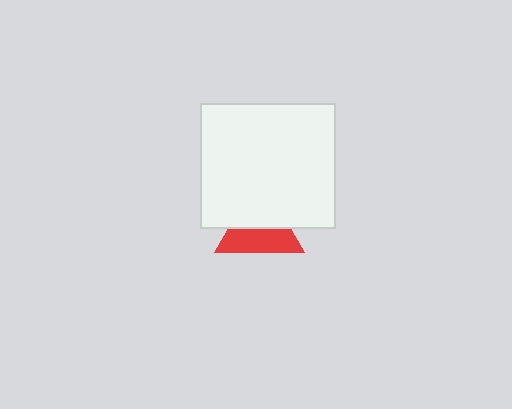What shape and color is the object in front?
The object in front is a white rectangle.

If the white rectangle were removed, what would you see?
You would see the complete red triangle.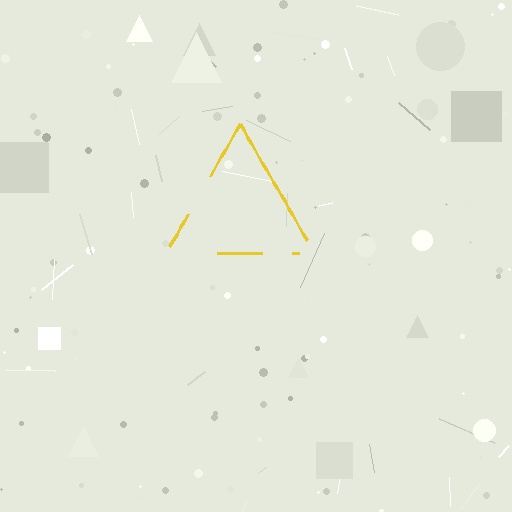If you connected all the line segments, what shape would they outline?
They would outline a triangle.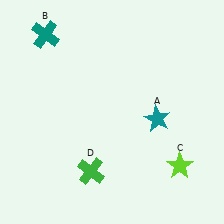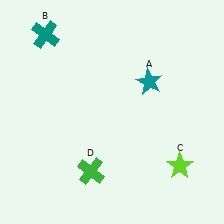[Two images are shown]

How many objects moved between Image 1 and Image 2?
1 object moved between the two images.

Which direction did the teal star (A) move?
The teal star (A) moved up.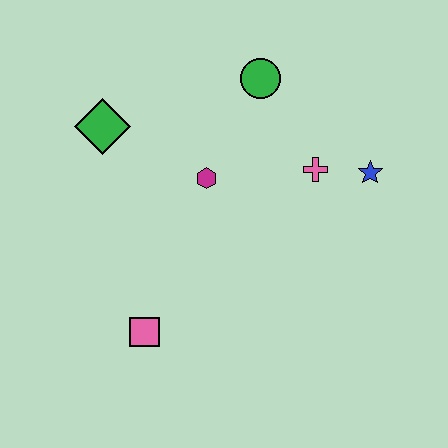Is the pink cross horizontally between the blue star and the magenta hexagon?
Yes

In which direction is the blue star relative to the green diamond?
The blue star is to the right of the green diamond.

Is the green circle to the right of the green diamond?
Yes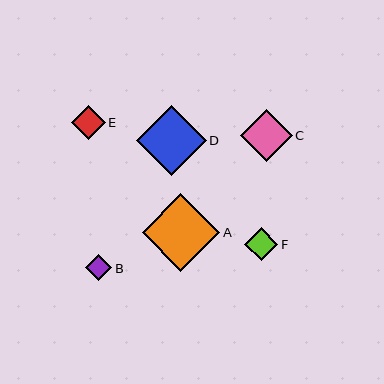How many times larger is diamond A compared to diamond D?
Diamond A is approximately 1.1 times the size of diamond D.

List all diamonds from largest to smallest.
From largest to smallest: A, D, C, E, F, B.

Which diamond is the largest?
Diamond A is the largest with a size of approximately 78 pixels.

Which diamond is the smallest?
Diamond B is the smallest with a size of approximately 26 pixels.